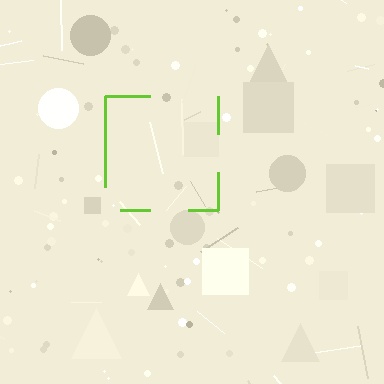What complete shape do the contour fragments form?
The contour fragments form a square.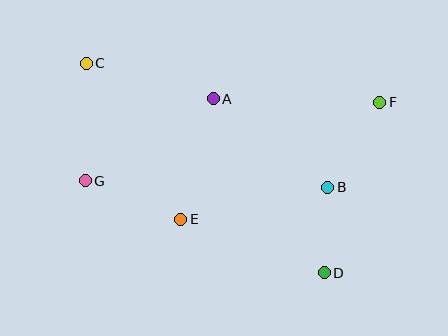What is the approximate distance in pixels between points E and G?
The distance between E and G is approximately 103 pixels.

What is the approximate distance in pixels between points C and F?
The distance between C and F is approximately 296 pixels.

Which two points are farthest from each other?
Points C and D are farthest from each other.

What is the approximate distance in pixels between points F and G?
The distance between F and G is approximately 305 pixels.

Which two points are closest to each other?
Points B and D are closest to each other.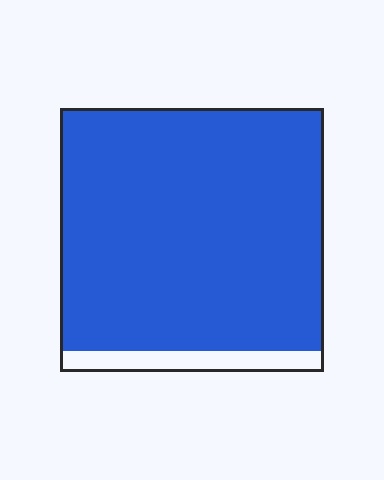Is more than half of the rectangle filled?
Yes.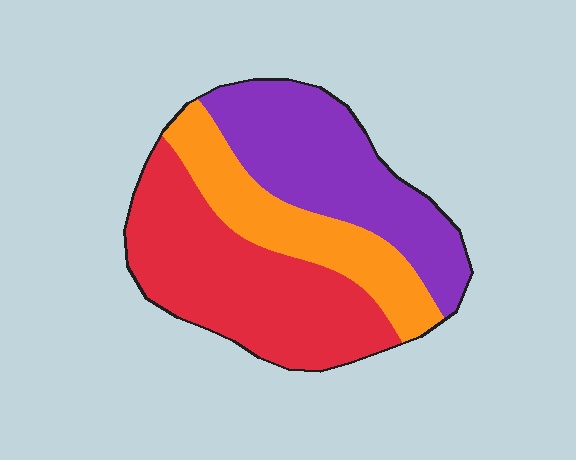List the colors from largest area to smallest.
From largest to smallest: red, purple, orange.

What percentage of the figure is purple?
Purple takes up between a quarter and a half of the figure.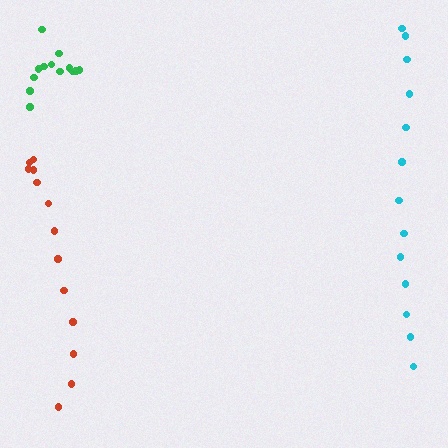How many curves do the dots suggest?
There are 3 distinct paths.